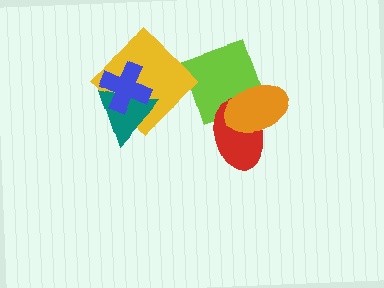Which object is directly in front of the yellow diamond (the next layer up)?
The teal triangle is directly in front of the yellow diamond.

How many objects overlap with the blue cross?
2 objects overlap with the blue cross.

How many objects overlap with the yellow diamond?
2 objects overlap with the yellow diamond.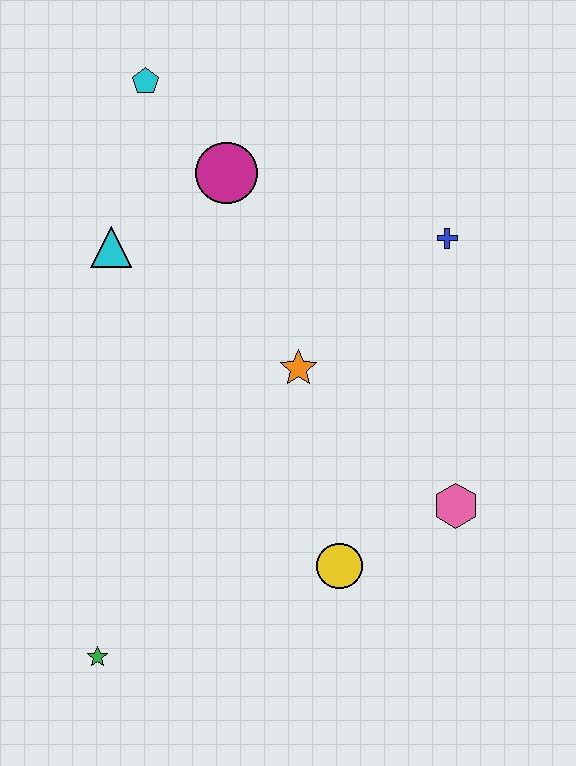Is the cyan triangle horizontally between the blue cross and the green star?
Yes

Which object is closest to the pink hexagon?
The yellow circle is closest to the pink hexagon.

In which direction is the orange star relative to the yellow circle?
The orange star is above the yellow circle.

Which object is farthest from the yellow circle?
The cyan pentagon is farthest from the yellow circle.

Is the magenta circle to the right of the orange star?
No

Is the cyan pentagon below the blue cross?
No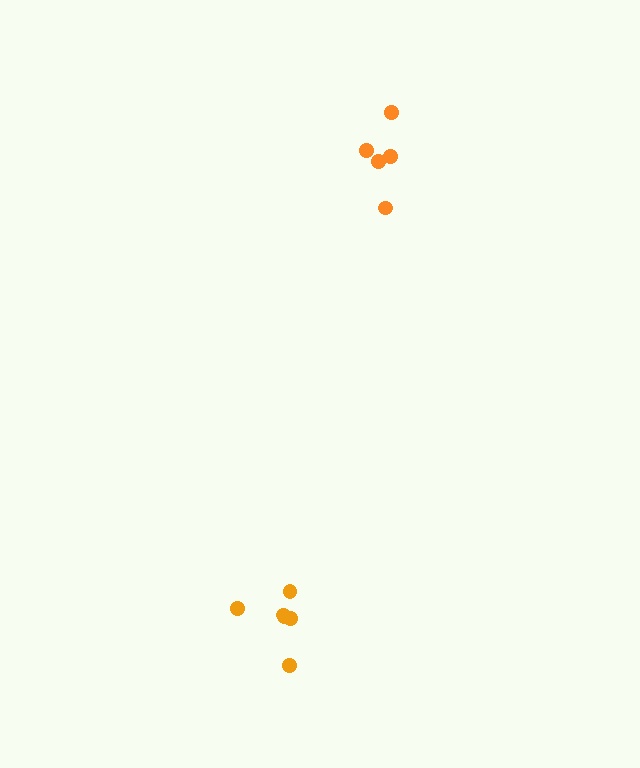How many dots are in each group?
Group 1: 6 dots, Group 2: 5 dots (11 total).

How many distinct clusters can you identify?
There are 2 distinct clusters.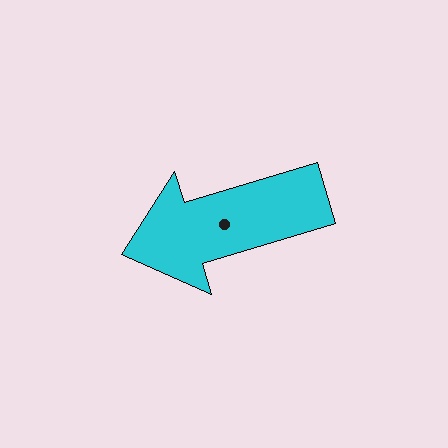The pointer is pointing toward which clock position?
Roughly 8 o'clock.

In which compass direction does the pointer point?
West.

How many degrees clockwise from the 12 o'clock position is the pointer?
Approximately 253 degrees.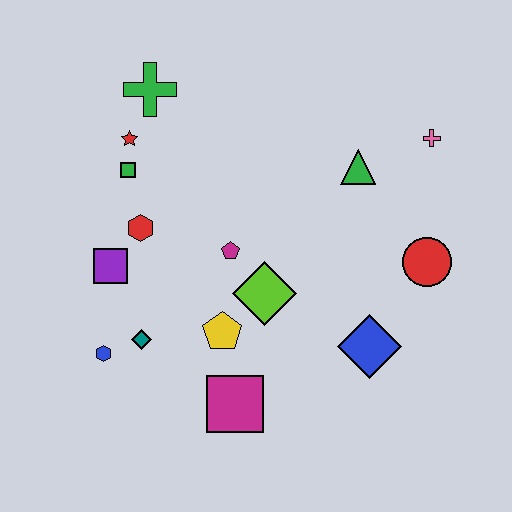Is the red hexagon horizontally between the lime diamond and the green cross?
No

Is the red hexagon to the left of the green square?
No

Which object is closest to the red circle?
The blue diamond is closest to the red circle.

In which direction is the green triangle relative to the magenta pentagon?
The green triangle is to the right of the magenta pentagon.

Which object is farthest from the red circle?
The blue hexagon is farthest from the red circle.